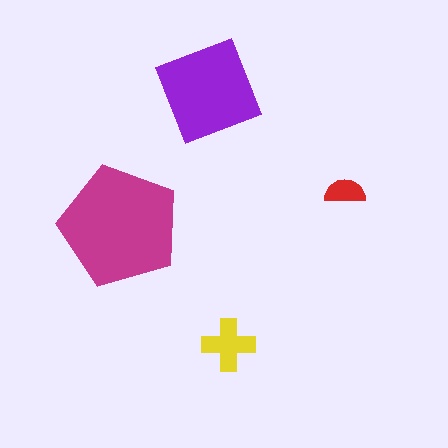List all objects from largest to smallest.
The magenta pentagon, the purple square, the yellow cross, the red semicircle.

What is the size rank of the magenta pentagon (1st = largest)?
1st.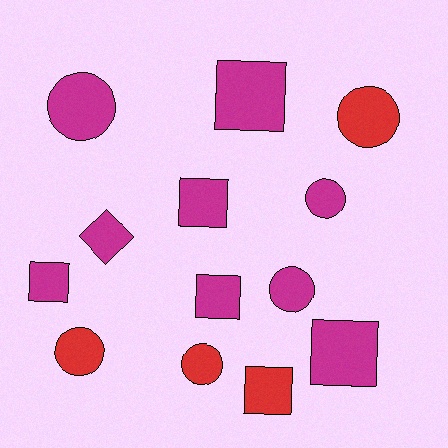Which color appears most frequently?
Magenta, with 9 objects.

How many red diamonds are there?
There are no red diamonds.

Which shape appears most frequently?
Circle, with 6 objects.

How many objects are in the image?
There are 13 objects.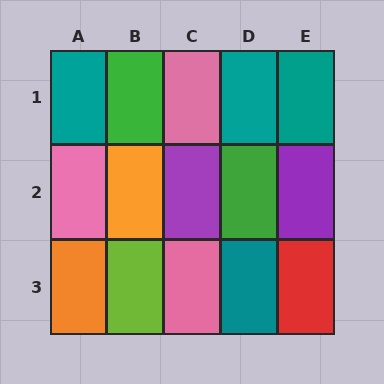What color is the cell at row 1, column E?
Teal.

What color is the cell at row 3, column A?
Orange.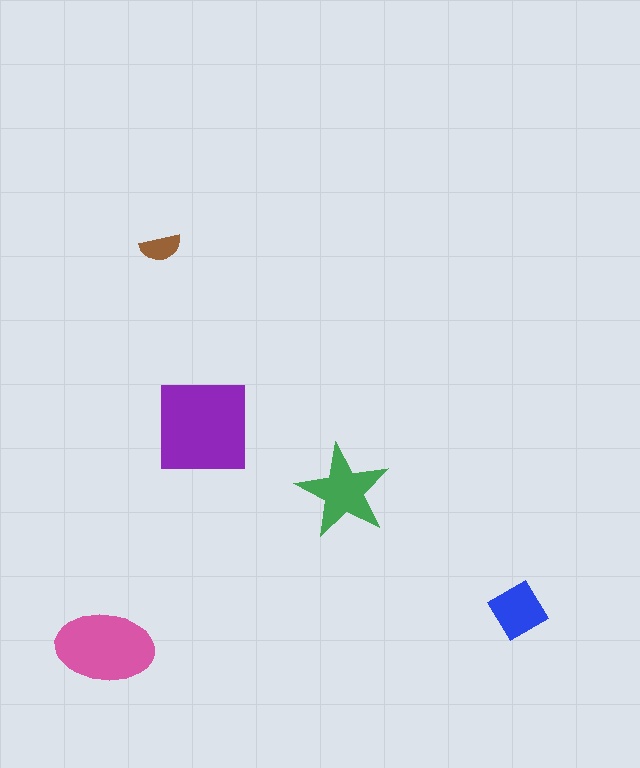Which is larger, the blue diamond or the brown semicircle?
The blue diamond.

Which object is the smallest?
The brown semicircle.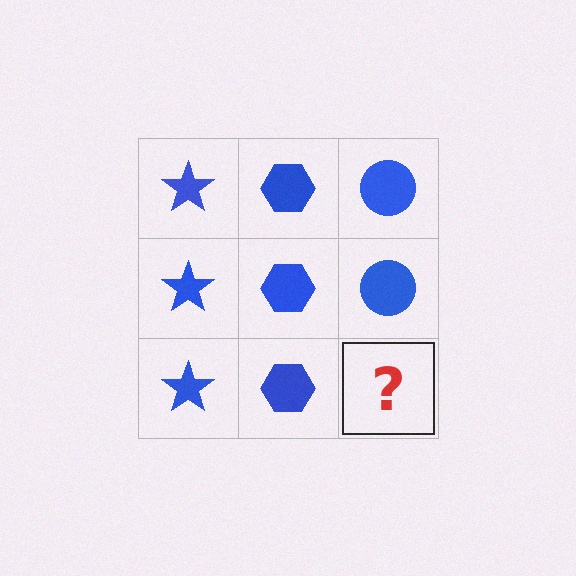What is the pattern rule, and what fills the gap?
The rule is that each column has a consistent shape. The gap should be filled with a blue circle.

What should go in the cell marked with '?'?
The missing cell should contain a blue circle.